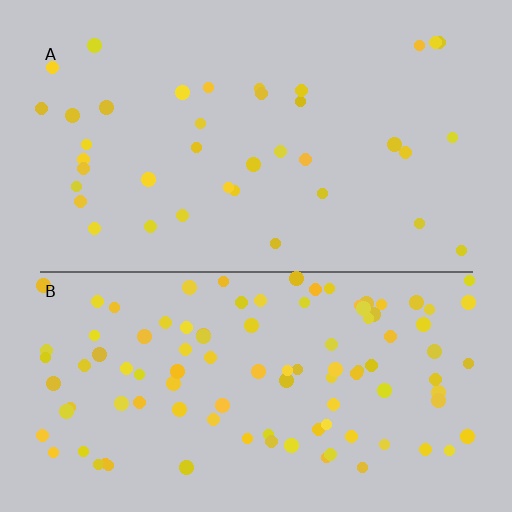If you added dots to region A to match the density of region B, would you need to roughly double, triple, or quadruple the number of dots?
Approximately triple.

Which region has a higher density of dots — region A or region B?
B (the bottom).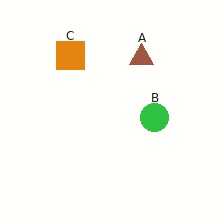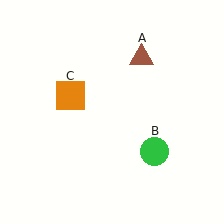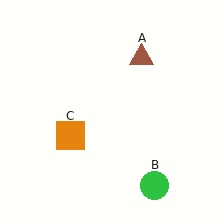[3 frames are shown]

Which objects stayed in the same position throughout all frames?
Brown triangle (object A) remained stationary.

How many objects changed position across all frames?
2 objects changed position: green circle (object B), orange square (object C).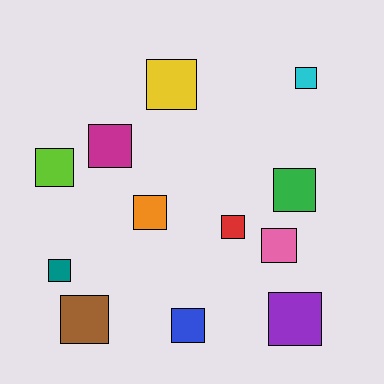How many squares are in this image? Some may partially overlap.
There are 12 squares.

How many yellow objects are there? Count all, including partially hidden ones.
There is 1 yellow object.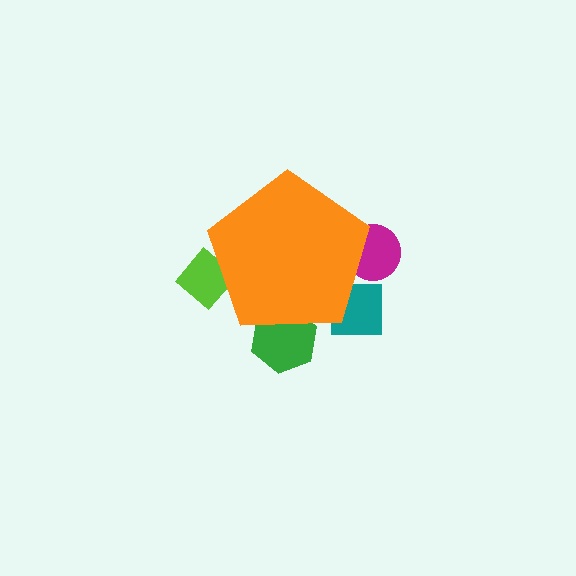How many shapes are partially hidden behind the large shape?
4 shapes are partially hidden.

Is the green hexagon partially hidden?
Yes, the green hexagon is partially hidden behind the orange pentagon.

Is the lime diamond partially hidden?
Yes, the lime diamond is partially hidden behind the orange pentagon.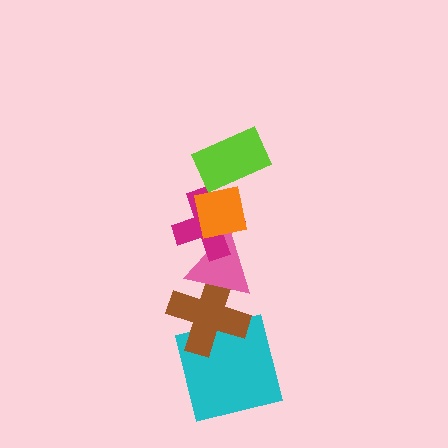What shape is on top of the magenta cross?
The orange square is on top of the magenta cross.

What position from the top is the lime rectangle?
The lime rectangle is 1st from the top.